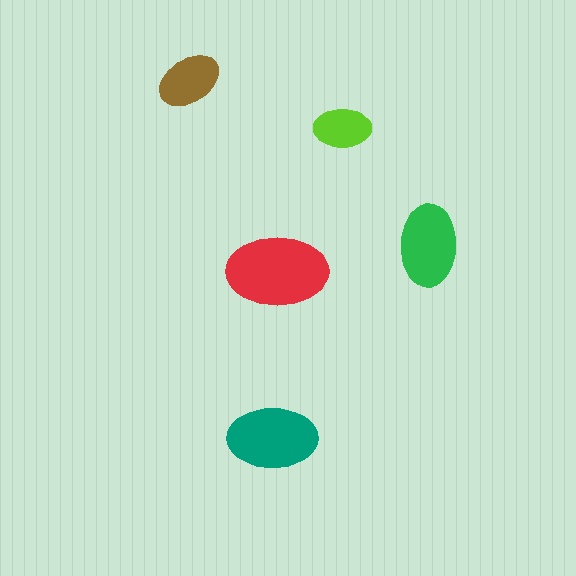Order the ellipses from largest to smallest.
the red one, the teal one, the green one, the brown one, the lime one.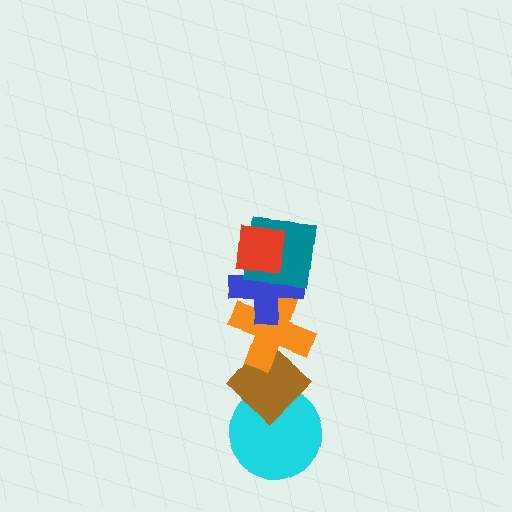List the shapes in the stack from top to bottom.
From top to bottom: the red square, the teal square, the blue cross, the orange cross, the brown diamond, the cyan circle.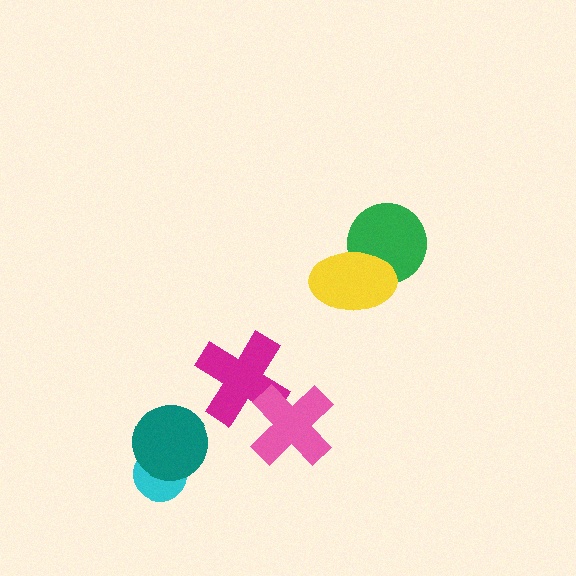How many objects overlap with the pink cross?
1 object overlaps with the pink cross.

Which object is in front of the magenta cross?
The pink cross is in front of the magenta cross.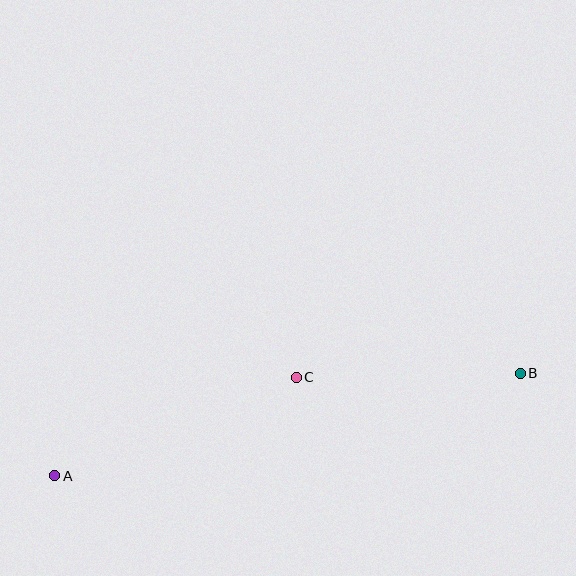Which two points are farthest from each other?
Points A and B are farthest from each other.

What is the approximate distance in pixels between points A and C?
The distance between A and C is approximately 261 pixels.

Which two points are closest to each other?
Points B and C are closest to each other.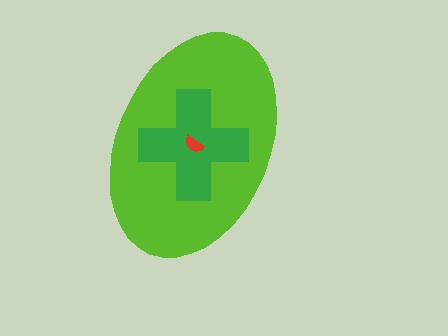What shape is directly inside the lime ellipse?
The green cross.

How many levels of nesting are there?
3.